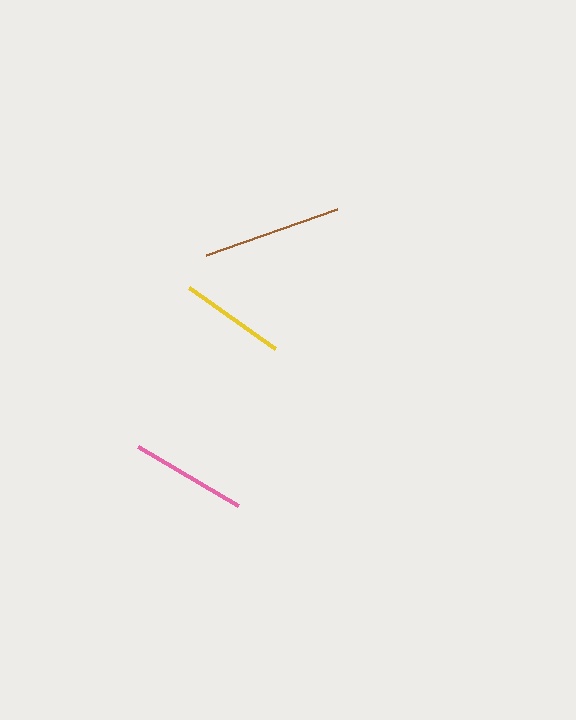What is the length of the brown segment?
The brown segment is approximately 139 pixels long.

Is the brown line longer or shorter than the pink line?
The brown line is longer than the pink line.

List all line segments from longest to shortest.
From longest to shortest: brown, pink, yellow.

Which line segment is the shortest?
The yellow line is the shortest at approximately 106 pixels.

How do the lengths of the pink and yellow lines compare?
The pink and yellow lines are approximately the same length.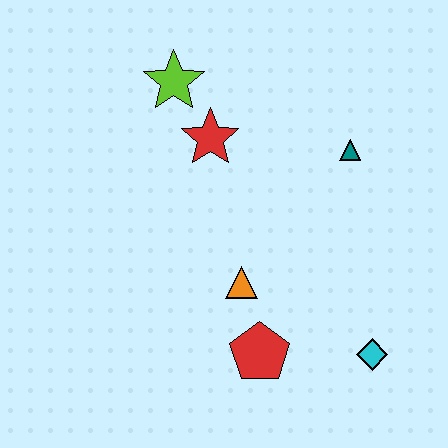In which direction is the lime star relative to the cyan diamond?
The lime star is above the cyan diamond.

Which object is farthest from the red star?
The cyan diamond is farthest from the red star.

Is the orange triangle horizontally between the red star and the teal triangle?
Yes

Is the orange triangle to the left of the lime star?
No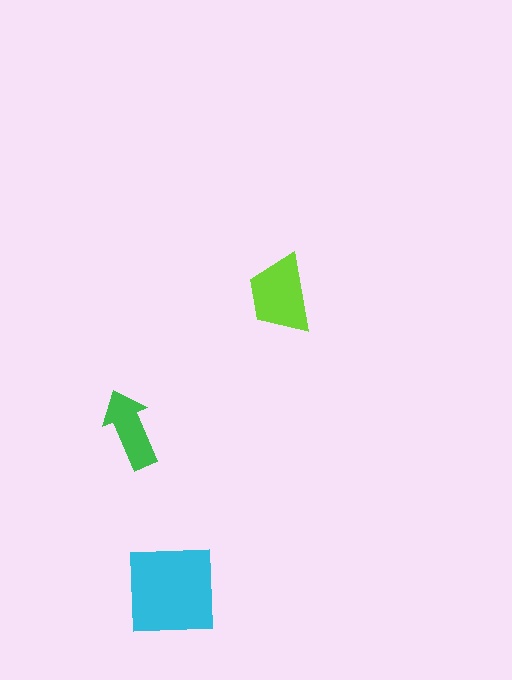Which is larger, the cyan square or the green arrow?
The cyan square.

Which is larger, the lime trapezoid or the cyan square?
The cyan square.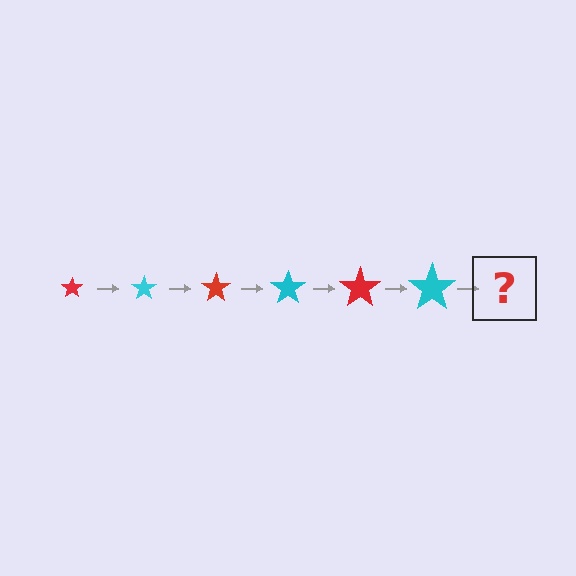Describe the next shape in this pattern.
It should be a red star, larger than the previous one.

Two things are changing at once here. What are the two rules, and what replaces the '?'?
The two rules are that the star grows larger each step and the color cycles through red and cyan. The '?' should be a red star, larger than the previous one.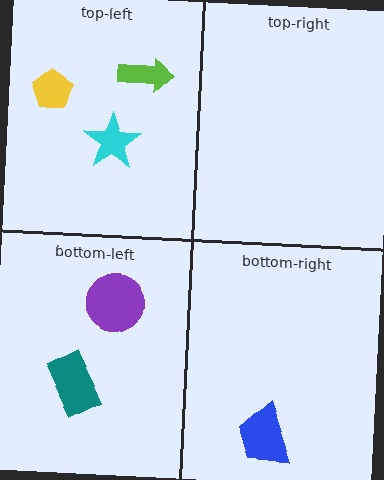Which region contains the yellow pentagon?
The top-left region.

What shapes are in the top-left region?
The yellow pentagon, the lime arrow, the cyan star.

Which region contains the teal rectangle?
The bottom-left region.